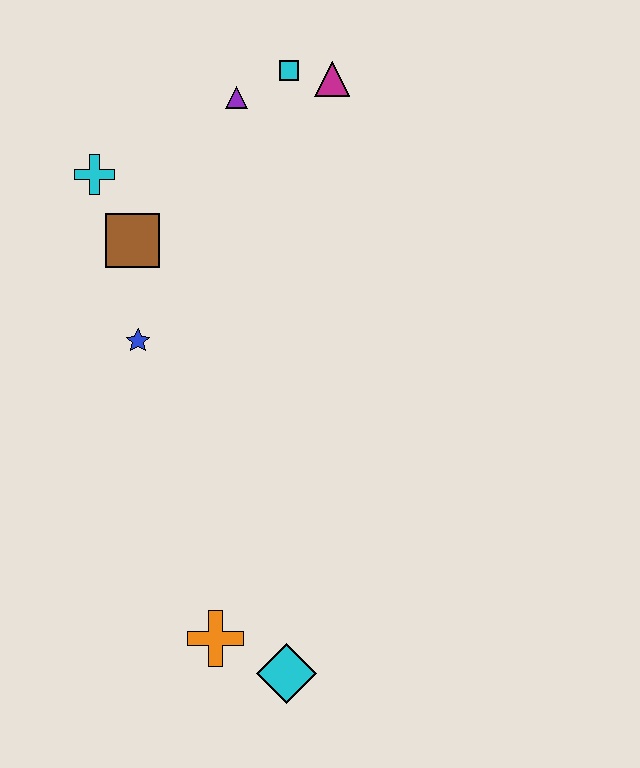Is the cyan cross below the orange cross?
No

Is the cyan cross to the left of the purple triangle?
Yes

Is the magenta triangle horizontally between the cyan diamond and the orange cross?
No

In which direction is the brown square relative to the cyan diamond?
The brown square is above the cyan diamond.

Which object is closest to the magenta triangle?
The cyan square is closest to the magenta triangle.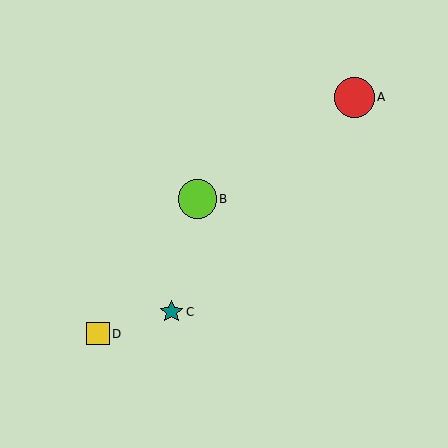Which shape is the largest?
The red circle (labeled A) is the largest.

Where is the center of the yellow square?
The center of the yellow square is at (98, 334).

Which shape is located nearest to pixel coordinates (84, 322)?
The yellow square (labeled D) at (98, 334) is nearest to that location.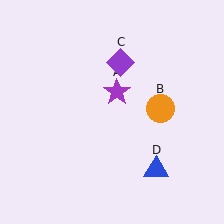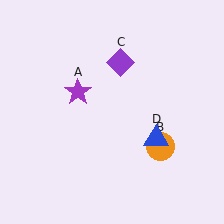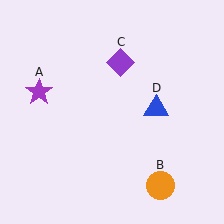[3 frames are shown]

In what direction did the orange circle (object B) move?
The orange circle (object B) moved down.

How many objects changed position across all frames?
3 objects changed position: purple star (object A), orange circle (object B), blue triangle (object D).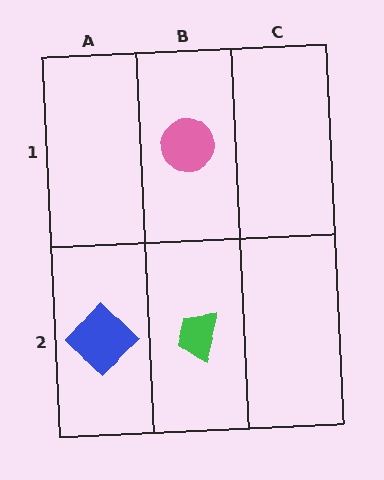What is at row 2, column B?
A green trapezoid.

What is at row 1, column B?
A pink circle.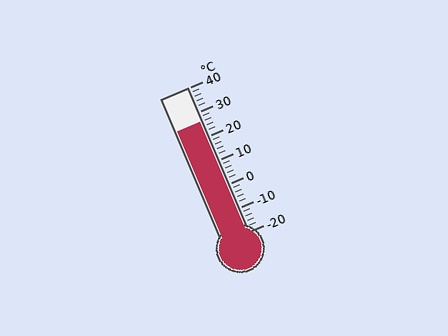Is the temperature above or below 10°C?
The temperature is above 10°C.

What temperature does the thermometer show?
The thermometer shows approximately 26°C.